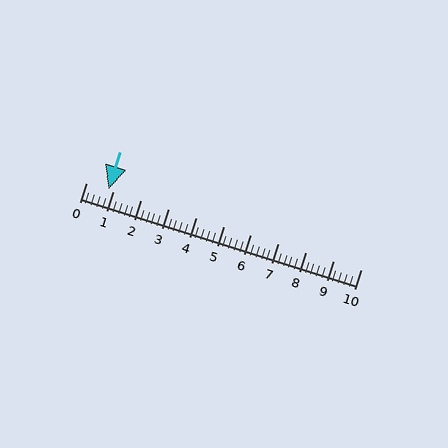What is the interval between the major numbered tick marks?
The major tick marks are spaced 1 units apart.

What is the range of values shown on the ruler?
The ruler shows values from 0 to 10.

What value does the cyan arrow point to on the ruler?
The cyan arrow points to approximately 0.8.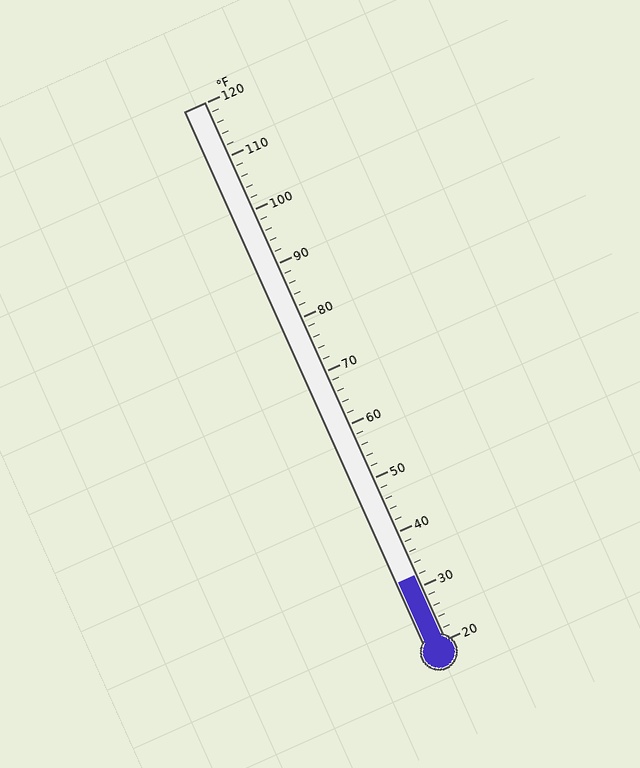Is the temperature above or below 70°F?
The temperature is below 70°F.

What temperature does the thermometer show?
The thermometer shows approximately 32°F.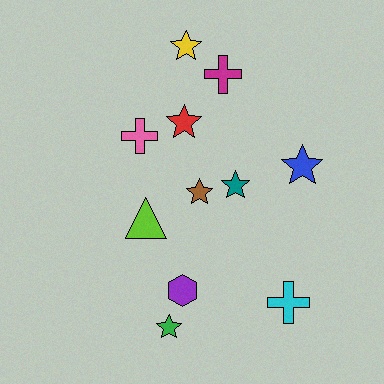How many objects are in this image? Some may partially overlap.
There are 11 objects.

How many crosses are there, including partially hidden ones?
There are 3 crosses.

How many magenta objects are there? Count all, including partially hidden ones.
There is 1 magenta object.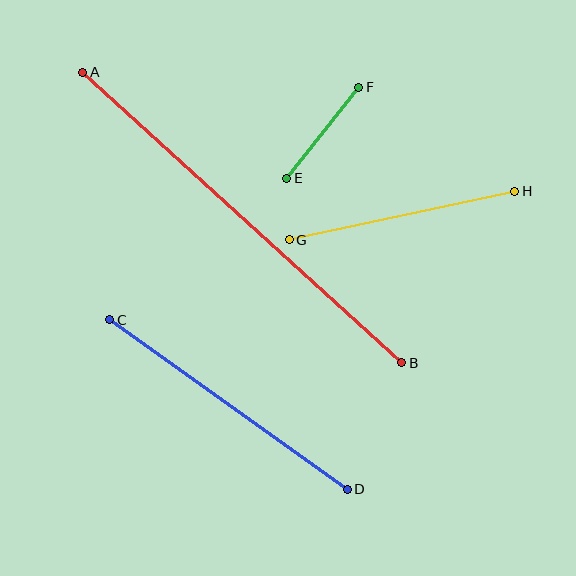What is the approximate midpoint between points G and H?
The midpoint is at approximately (402, 215) pixels.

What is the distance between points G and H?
The distance is approximately 231 pixels.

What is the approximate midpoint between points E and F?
The midpoint is at approximately (323, 133) pixels.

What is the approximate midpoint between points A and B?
The midpoint is at approximately (242, 217) pixels.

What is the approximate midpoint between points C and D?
The midpoint is at approximately (228, 405) pixels.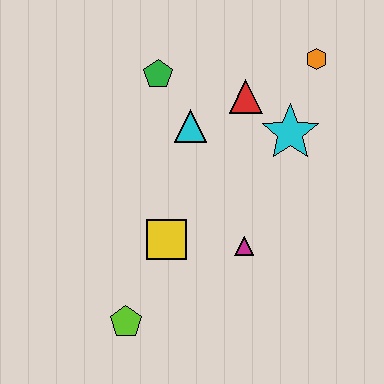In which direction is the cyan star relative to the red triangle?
The cyan star is to the right of the red triangle.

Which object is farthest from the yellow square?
The orange hexagon is farthest from the yellow square.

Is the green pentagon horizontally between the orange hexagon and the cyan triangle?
No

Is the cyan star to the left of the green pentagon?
No